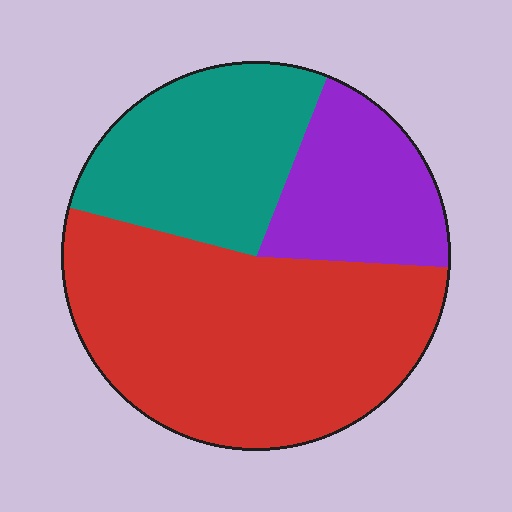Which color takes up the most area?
Red, at roughly 55%.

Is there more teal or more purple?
Teal.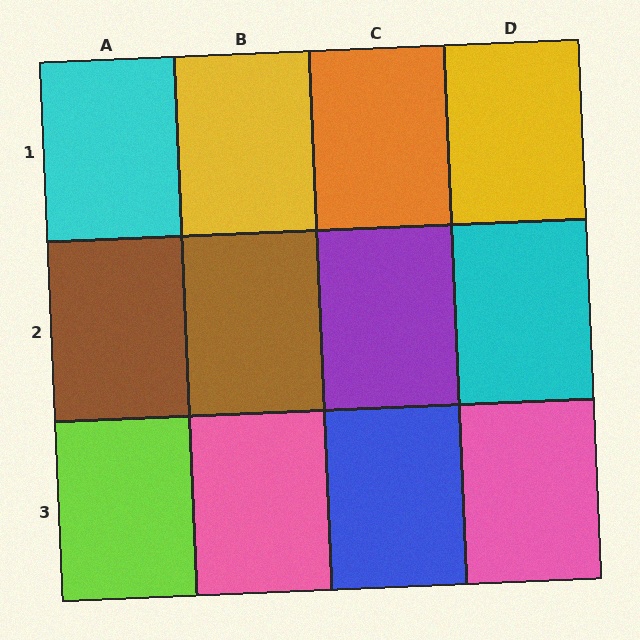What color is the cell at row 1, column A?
Cyan.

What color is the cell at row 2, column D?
Cyan.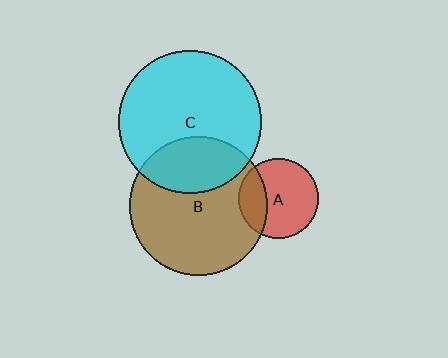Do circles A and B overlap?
Yes.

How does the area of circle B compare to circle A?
Approximately 3.0 times.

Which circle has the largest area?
Circle C (cyan).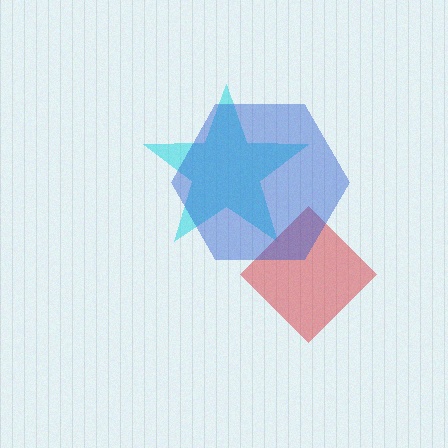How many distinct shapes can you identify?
There are 3 distinct shapes: a cyan star, a red diamond, a blue hexagon.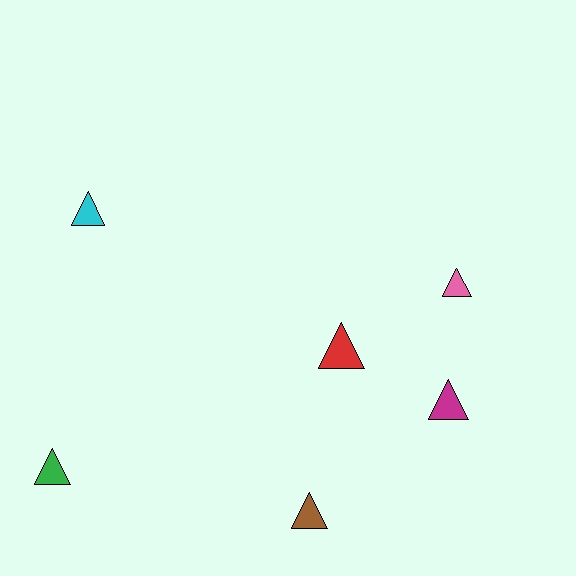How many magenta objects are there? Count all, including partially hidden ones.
There is 1 magenta object.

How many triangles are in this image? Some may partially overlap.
There are 6 triangles.